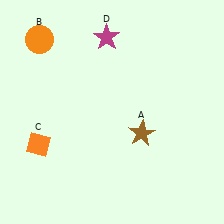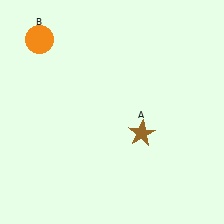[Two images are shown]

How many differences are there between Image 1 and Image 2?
There are 2 differences between the two images.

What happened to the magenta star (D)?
The magenta star (D) was removed in Image 2. It was in the top-left area of Image 1.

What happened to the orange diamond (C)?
The orange diamond (C) was removed in Image 2. It was in the bottom-left area of Image 1.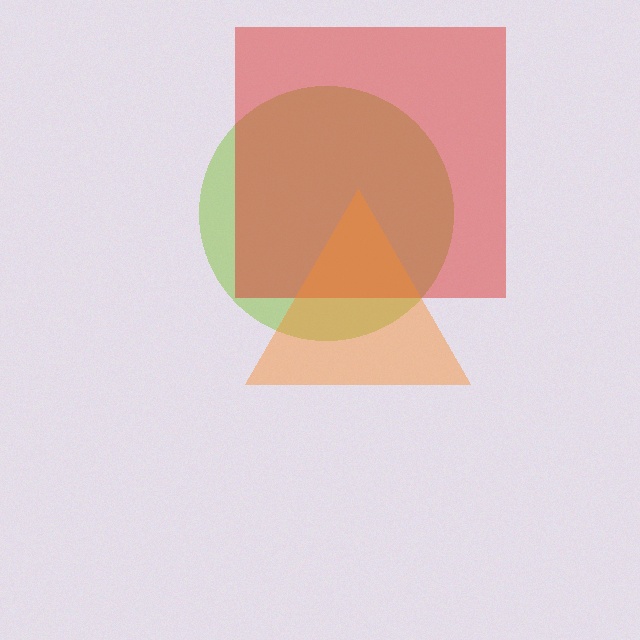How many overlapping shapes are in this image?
There are 3 overlapping shapes in the image.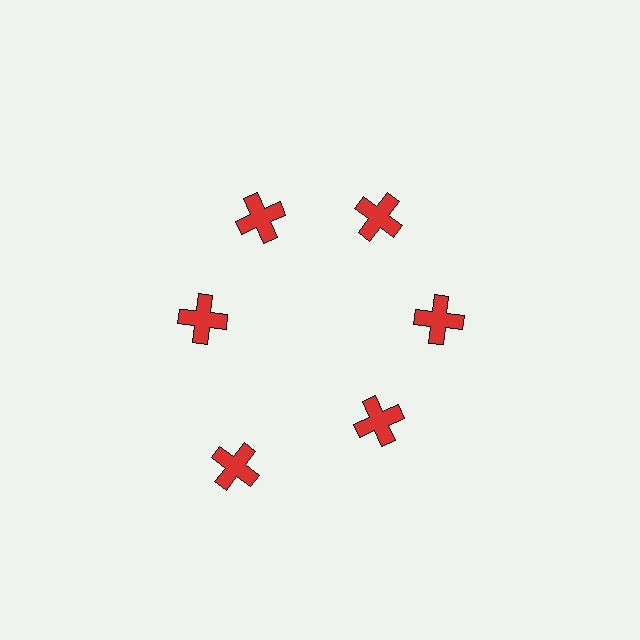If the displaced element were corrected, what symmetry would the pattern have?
It would have 6-fold rotational symmetry — the pattern would map onto itself every 60 degrees.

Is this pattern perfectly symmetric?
No. The 6 red crosses are arranged in a ring, but one element near the 7 o'clock position is pushed outward from the center, breaking the 6-fold rotational symmetry.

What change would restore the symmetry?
The symmetry would be restored by moving it inward, back onto the ring so that all 6 crosses sit at equal angles and equal distance from the center.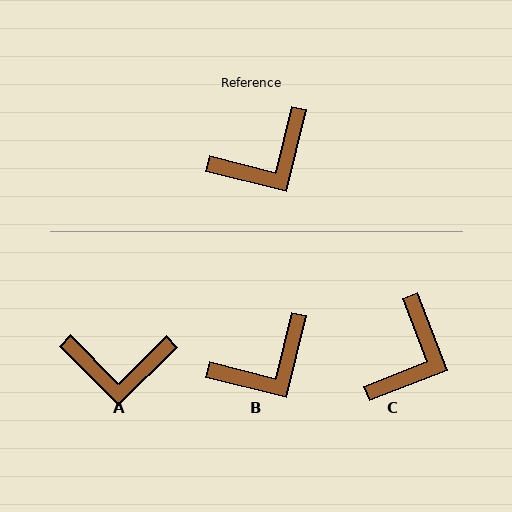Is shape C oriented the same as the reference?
No, it is off by about 35 degrees.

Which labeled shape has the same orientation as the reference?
B.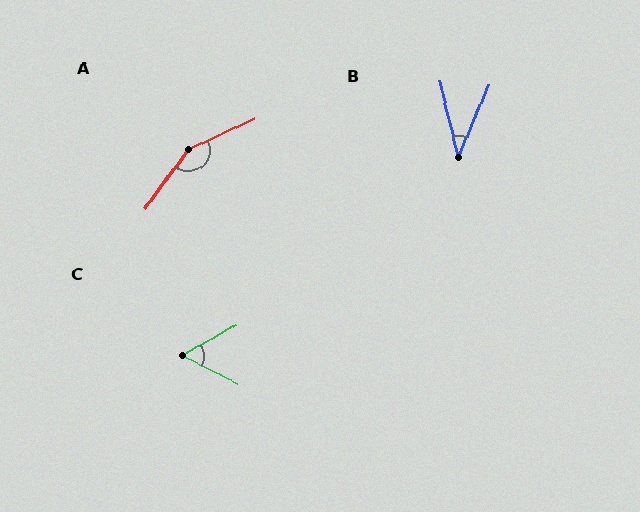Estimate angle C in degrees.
Approximately 57 degrees.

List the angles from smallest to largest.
B (36°), C (57°), A (151°).